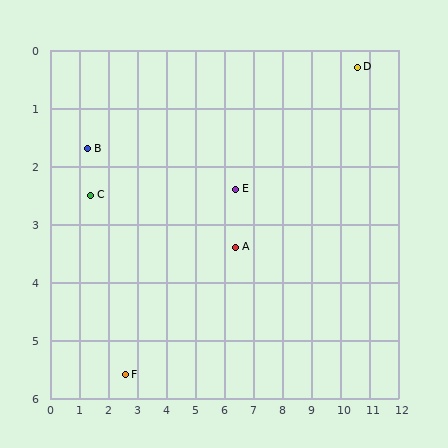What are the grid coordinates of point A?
Point A is at approximately (6.4, 3.4).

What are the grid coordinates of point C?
Point C is at approximately (1.4, 2.5).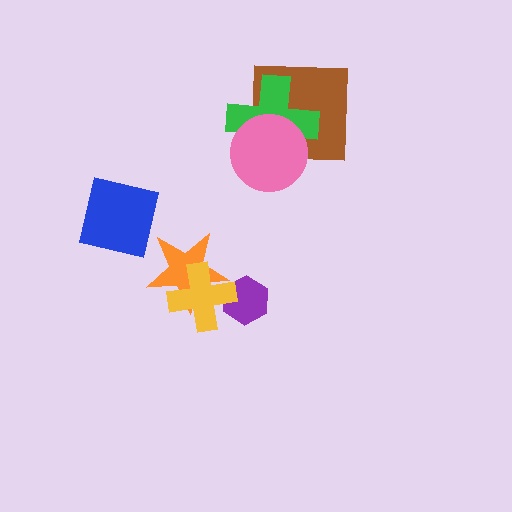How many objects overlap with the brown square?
2 objects overlap with the brown square.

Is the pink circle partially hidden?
No, no other shape covers it.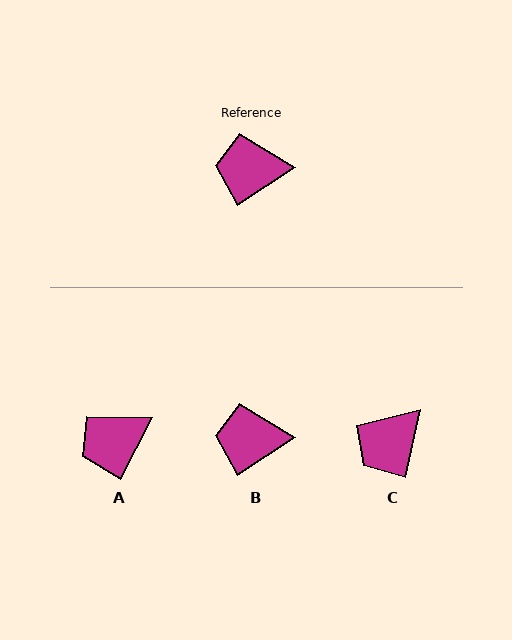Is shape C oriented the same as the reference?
No, it is off by about 45 degrees.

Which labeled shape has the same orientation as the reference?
B.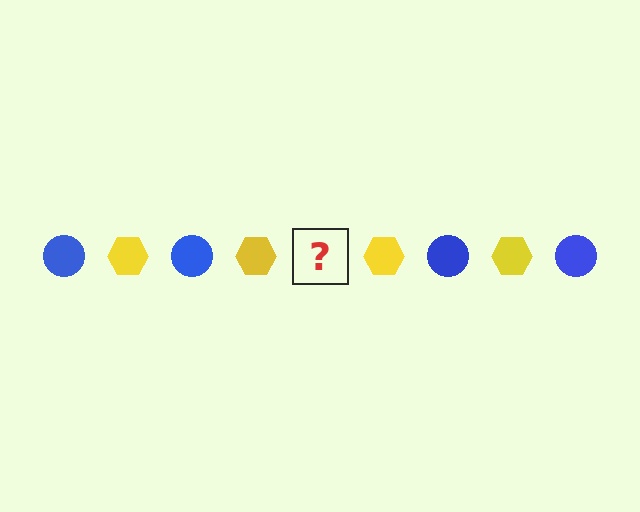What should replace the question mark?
The question mark should be replaced with a blue circle.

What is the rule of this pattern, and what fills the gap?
The rule is that the pattern alternates between blue circle and yellow hexagon. The gap should be filled with a blue circle.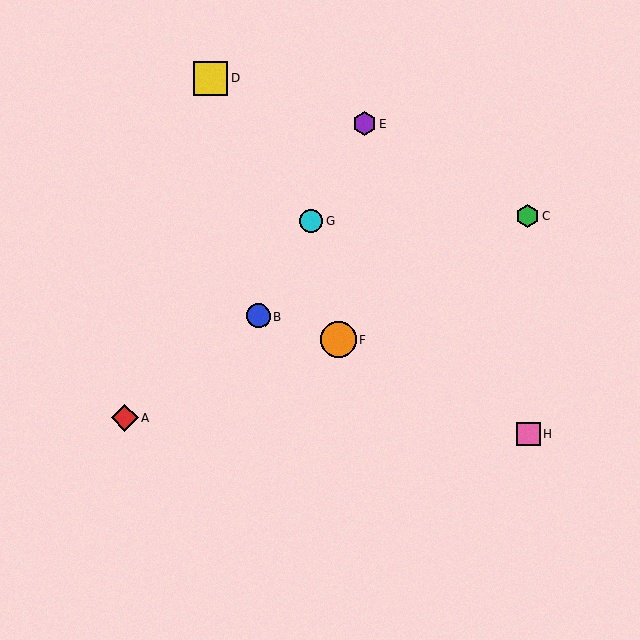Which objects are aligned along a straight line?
Objects B, E, G are aligned along a straight line.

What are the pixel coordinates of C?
Object C is at (527, 216).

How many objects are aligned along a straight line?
3 objects (B, E, G) are aligned along a straight line.